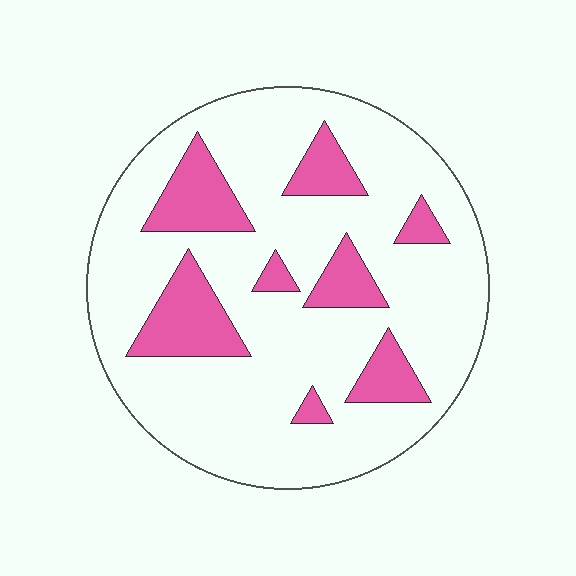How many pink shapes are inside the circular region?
8.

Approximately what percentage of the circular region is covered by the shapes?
Approximately 20%.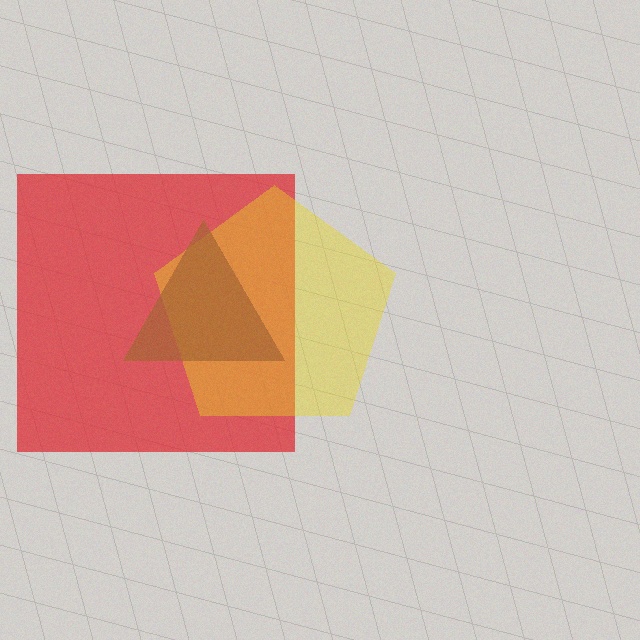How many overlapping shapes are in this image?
There are 3 overlapping shapes in the image.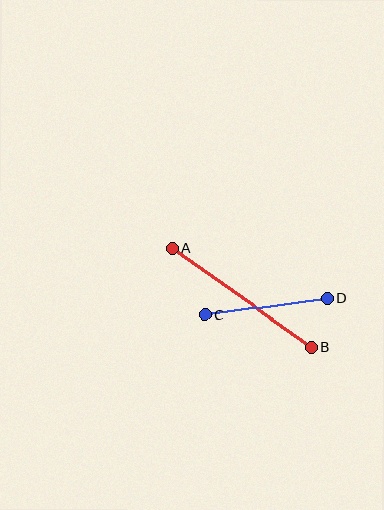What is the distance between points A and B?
The distance is approximately 171 pixels.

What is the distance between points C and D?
The distance is approximately 123 pixels.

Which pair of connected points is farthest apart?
Points A and B are farthest apart.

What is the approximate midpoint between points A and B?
The midpoint is at approximately (242, 298) pixels.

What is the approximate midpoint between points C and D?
The midpoint is at approximately (266, 307) pixels.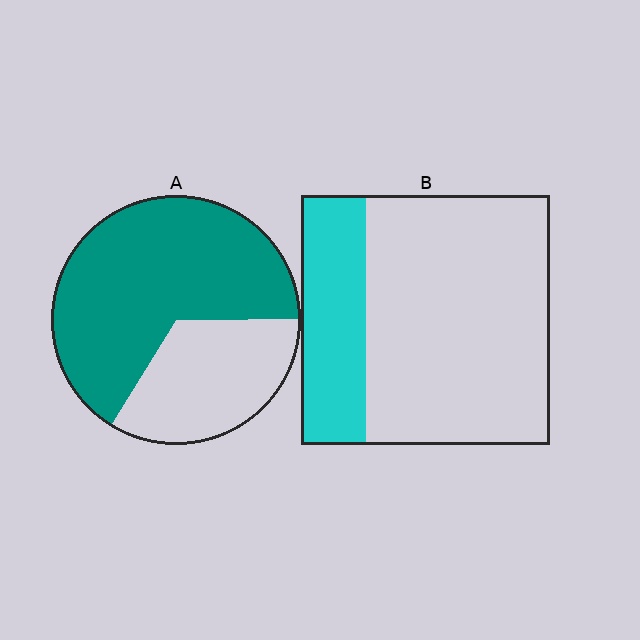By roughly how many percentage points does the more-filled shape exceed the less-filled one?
By roughly 40 percentage points (A over B).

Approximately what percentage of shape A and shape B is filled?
A is approximately 65% and B is approximately 25%.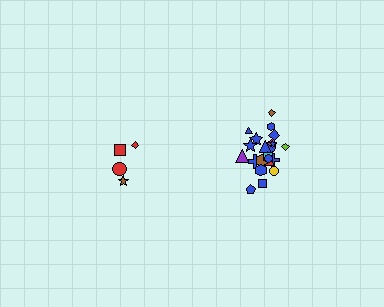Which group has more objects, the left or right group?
The right group.